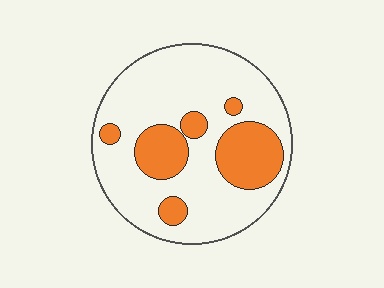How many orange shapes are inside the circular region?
6.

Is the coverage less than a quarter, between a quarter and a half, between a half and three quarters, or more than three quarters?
Between a quarter and a half.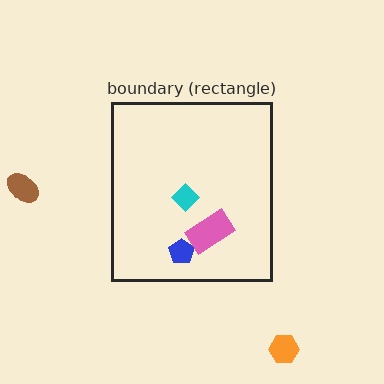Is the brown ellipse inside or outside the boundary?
Outside.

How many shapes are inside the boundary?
3 inside, 2 outside.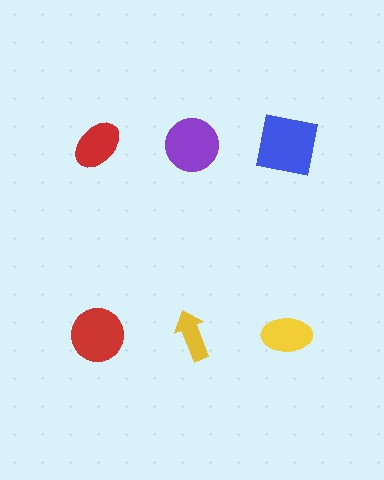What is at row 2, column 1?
A red circle.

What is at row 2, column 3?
A yellow ellipse.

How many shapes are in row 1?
3 shapes.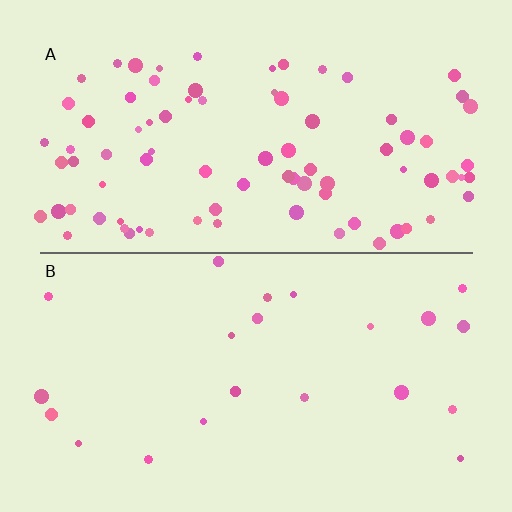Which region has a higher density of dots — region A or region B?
A (the top).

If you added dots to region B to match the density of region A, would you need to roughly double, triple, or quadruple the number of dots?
Approximately quadruple.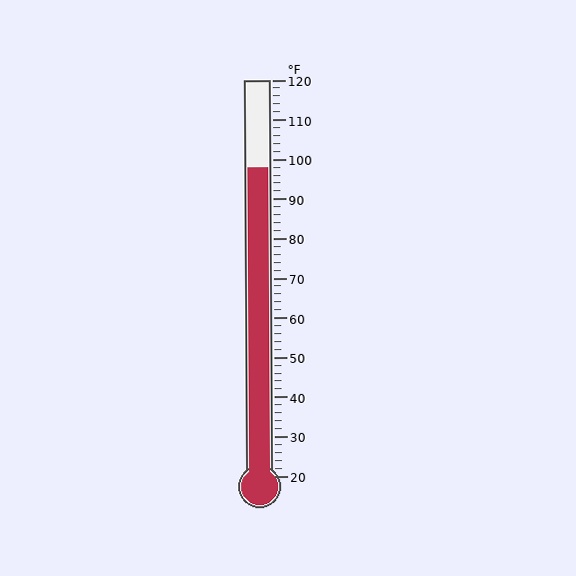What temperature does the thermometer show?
The thermometer shows approximately 98°F.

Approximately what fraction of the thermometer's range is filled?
The thermometer is filled to approximately 80% of its range.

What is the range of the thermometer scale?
The thermometer scale ranges from 20°F to 120°F.